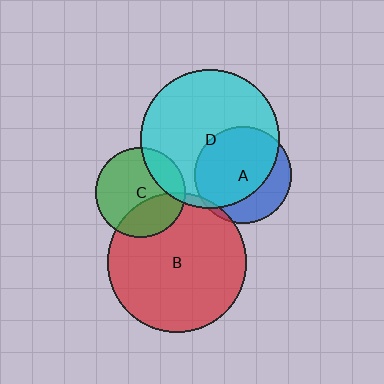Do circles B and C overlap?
Yes.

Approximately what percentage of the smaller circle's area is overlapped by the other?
Approximately 30%.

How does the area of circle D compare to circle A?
Approximately 2.1 times.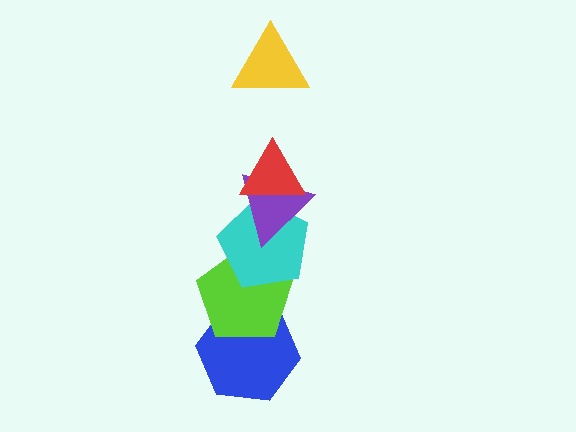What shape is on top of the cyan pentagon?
The purple triangle is on top of the cyan pentagon.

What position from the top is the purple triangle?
The purple triangle is 3rd from the top.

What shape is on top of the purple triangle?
The red triangle is on top of the purple triangle.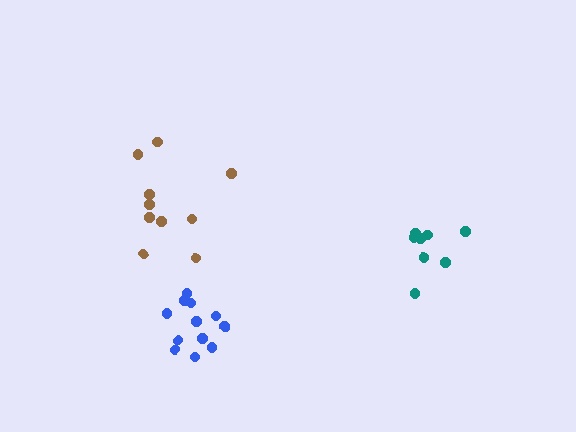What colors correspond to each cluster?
The clusters are colored: blue, teal, brown.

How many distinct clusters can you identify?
There are 3 distinct clusters.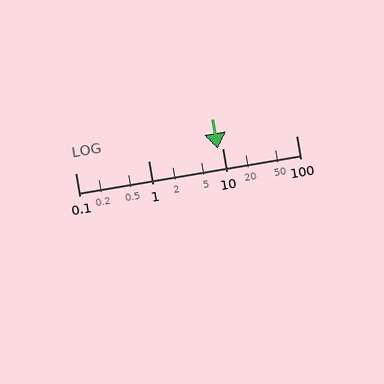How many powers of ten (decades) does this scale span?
The scale spans 3 decades, from 0.1 to 100.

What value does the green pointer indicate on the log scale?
The pointer indicates approximately 8.7.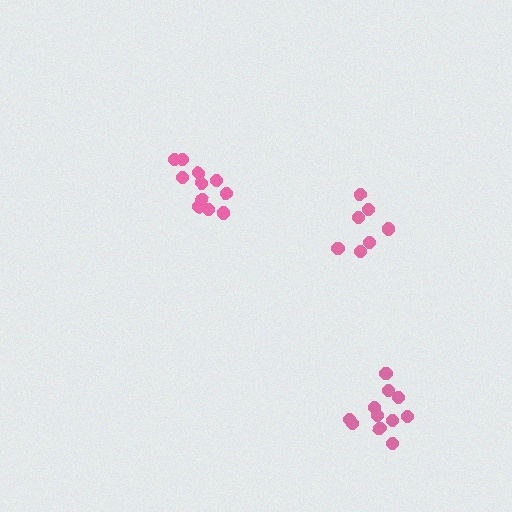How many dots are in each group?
Group 1: 11 dots, Group 2: 11 dots, Group 3: 7 dots (29 total).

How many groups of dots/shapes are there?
There are 3 groups.